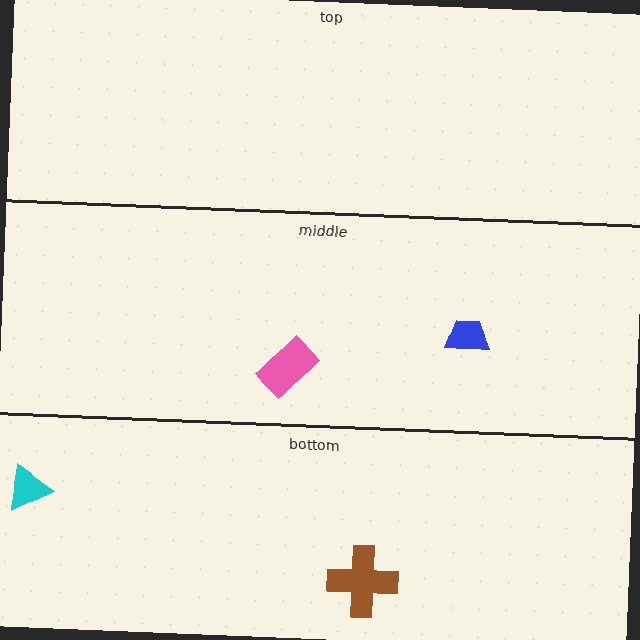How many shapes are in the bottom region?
2.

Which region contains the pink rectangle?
The middle region.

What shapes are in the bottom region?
The brown cross, the cyan triangle.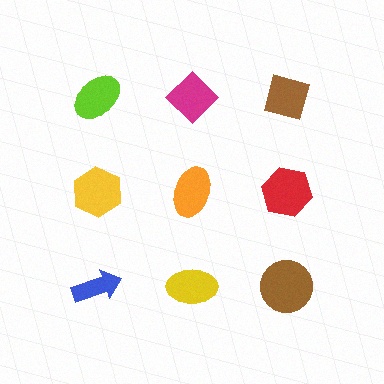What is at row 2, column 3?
A red hexagon.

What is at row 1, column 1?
A lime ellipse.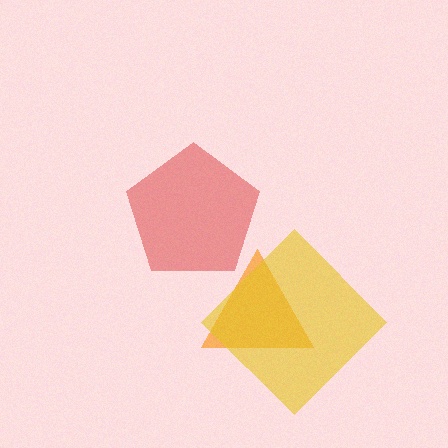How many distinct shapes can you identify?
There are 3 distinct shapes: an orange triangle, a red pentagon, a yellow diamond.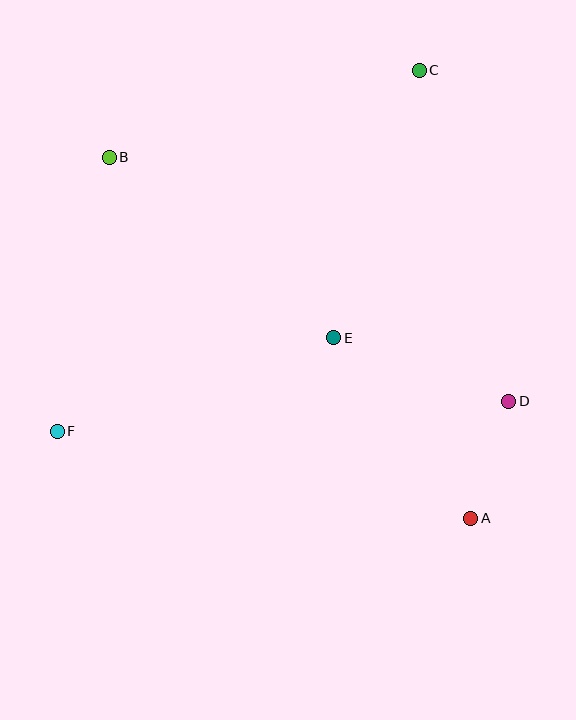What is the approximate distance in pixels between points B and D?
The distance between B and D is approximately 468 pixels.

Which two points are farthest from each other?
Points C and F are farthest from each other.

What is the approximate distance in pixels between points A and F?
The distance between A and F is approximately 422 pixels.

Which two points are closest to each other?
Points A and D are closest to each other.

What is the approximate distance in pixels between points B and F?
The distance between B and F is approximately 279 pixels.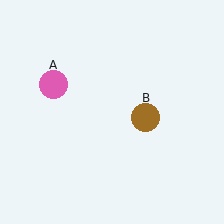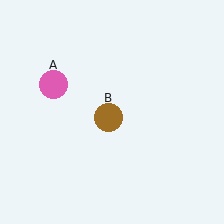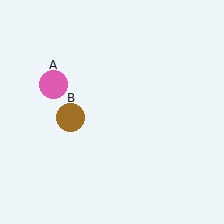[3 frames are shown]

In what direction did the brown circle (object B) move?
The brown circle (object B) moved left.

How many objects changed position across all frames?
1 object changed position: brown circle (object B).